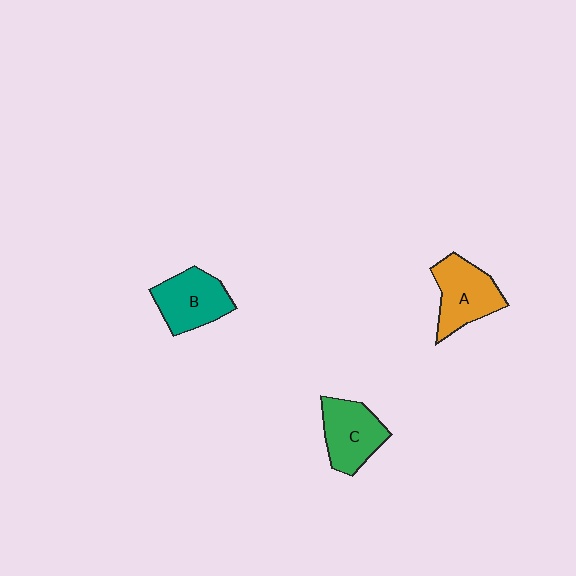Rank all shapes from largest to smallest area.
From largest to smallest: A (orange), B (teal), C (green).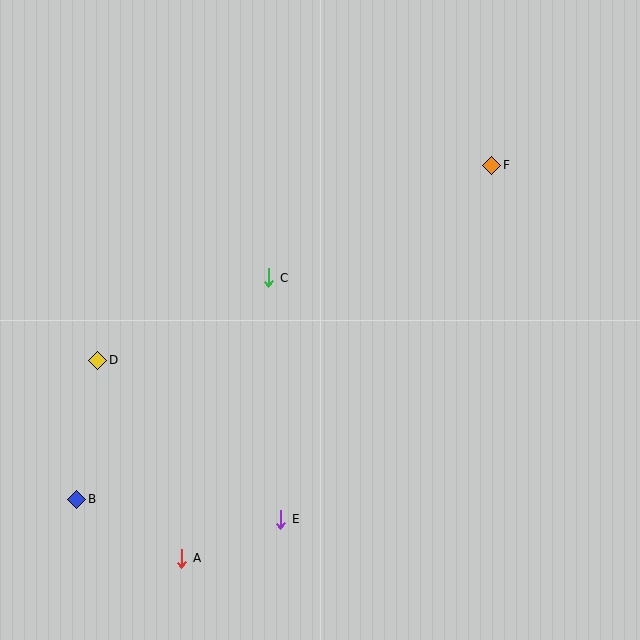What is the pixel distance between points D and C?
The distance between D and C is 190 pixels.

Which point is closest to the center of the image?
Point C at (269, 278) is closest to the center.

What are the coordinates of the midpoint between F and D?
The midpoint between F and D is at (295, 263).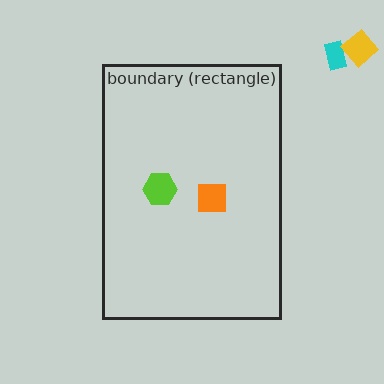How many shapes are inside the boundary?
2 inside, 2 outside.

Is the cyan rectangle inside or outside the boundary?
Outside.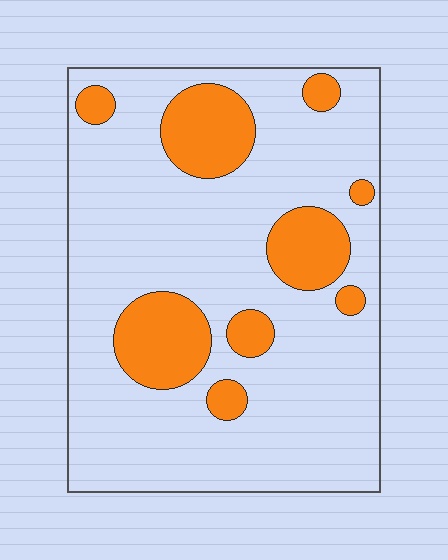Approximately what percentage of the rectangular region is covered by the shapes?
Approximately 20%.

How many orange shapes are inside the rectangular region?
9.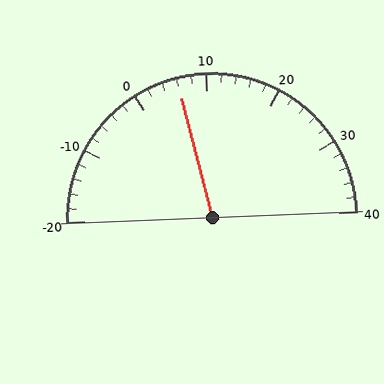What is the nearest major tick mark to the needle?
The nearest major tick mark is 10.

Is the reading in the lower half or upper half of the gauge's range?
The reading is in the lower half of the range (-20 to 40).